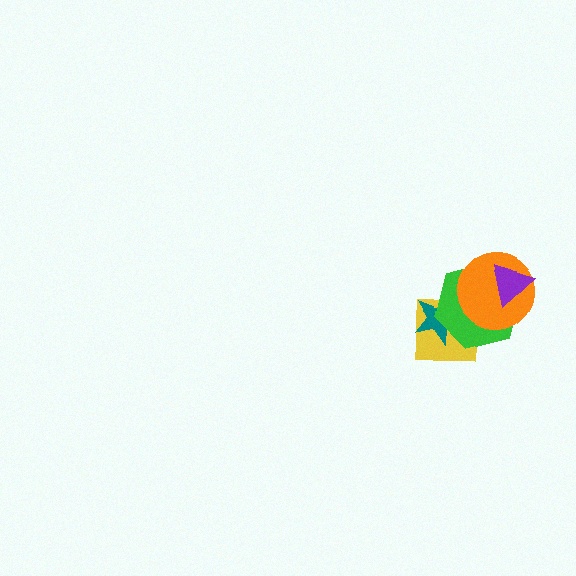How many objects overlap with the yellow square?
2 objects overlap with the yellow square.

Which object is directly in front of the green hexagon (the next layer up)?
The orange circle is directly in front of the green hexagon.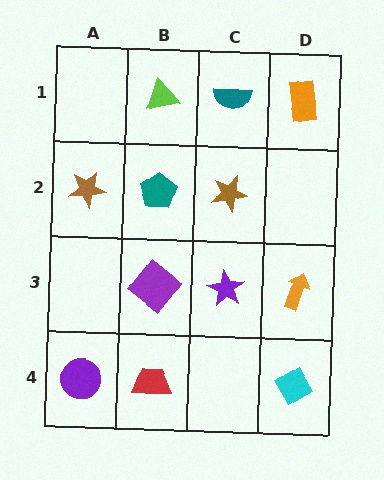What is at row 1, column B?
A lime triangle.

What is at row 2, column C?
A brown star.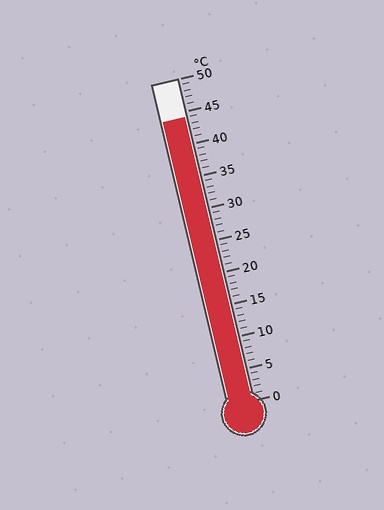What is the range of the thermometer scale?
The thermometer scale ranges from 0°C to 50°C.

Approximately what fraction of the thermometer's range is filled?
The thermometer is filled to approximately 90% of its range.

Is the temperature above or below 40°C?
The temperature is above 40°C.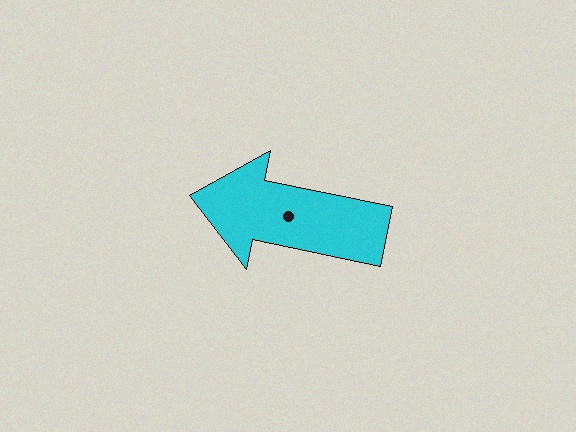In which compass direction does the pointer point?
West.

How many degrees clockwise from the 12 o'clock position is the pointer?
Approximately 282 degrees.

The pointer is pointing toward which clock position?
Roughly 9 o'clock.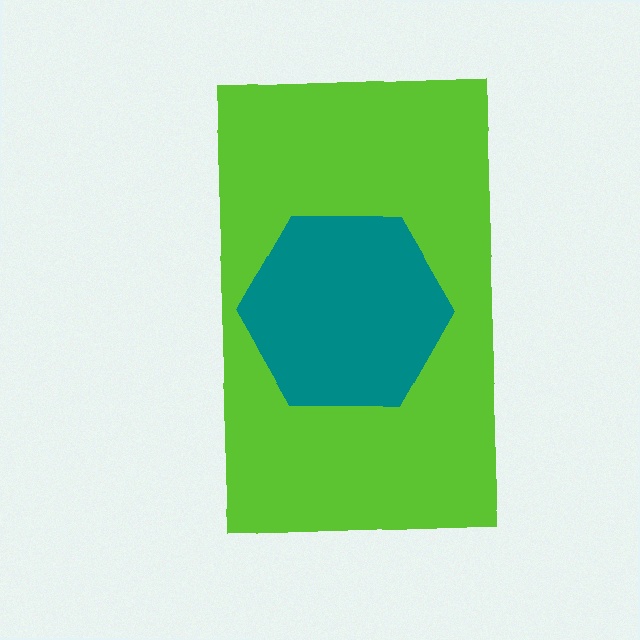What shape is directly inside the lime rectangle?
The teal hexagon.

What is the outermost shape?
The lime rectangle.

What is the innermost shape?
The teal hexagon.